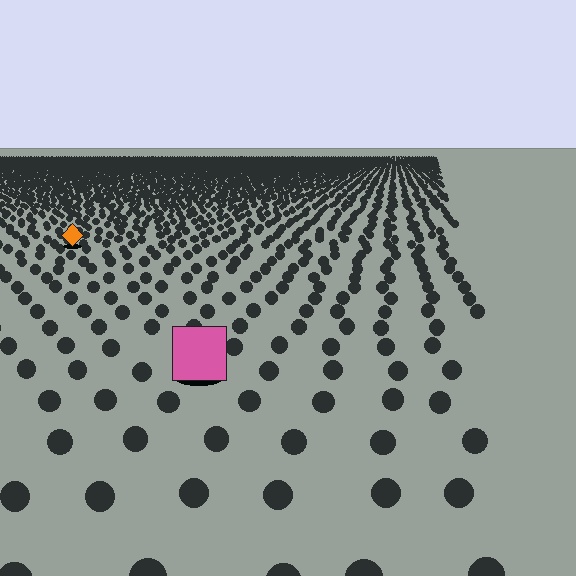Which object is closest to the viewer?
The pink square is closest. The texture marks near it are larger and more spread out.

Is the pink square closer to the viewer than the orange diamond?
Yes. The pink square is closer — you can tell from the texture gradient: the ground texture is coarser near it.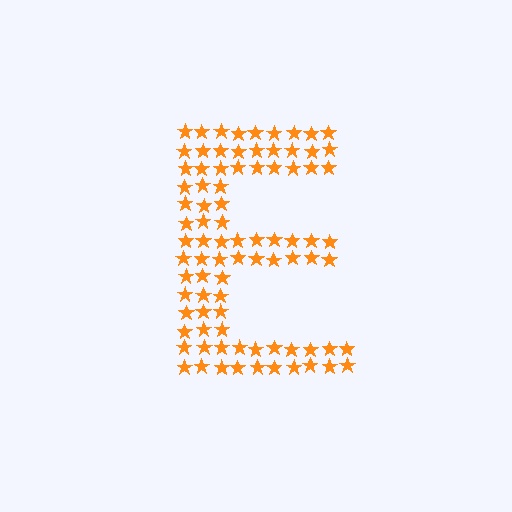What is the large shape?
The large shape is the letter E.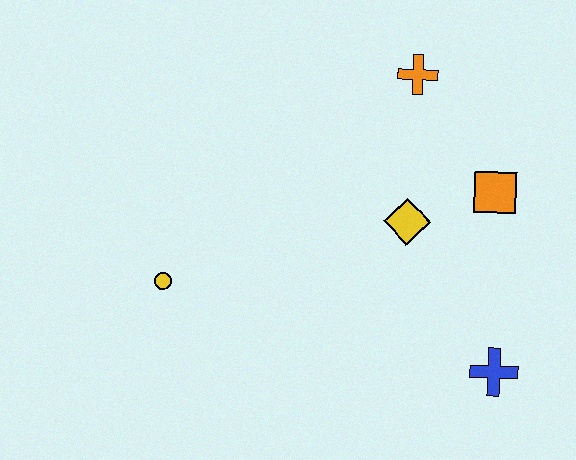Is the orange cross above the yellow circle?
Yes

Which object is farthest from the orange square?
The yellow circle is farthest from the orange square.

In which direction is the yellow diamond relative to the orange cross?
The yellow diamond is below the orange cross.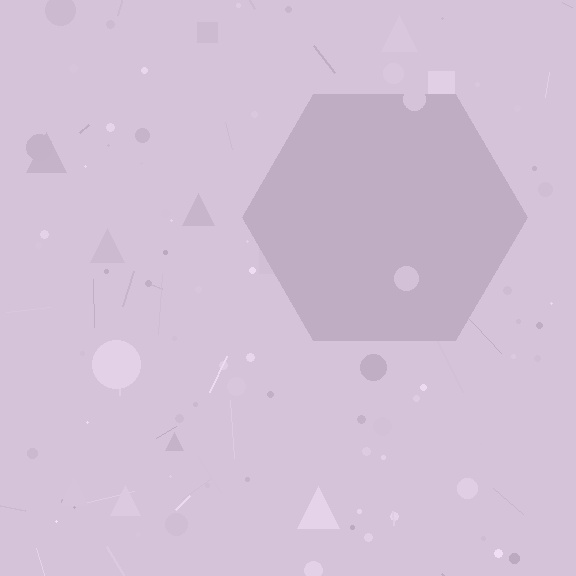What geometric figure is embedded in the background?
A hexagon is embedded in the background.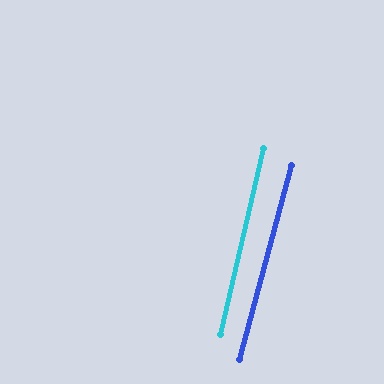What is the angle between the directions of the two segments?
Approximately 2 degrees.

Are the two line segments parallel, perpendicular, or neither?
Parallel — their directions differ by only 1.8°.